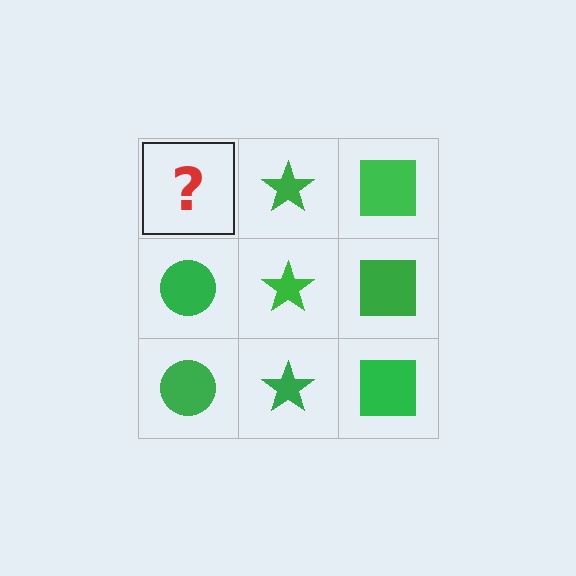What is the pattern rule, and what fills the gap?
The rule is that each column has a consistent shape. The gap should be filled with a green circle.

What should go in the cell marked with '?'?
The missing cell should contain a green circle.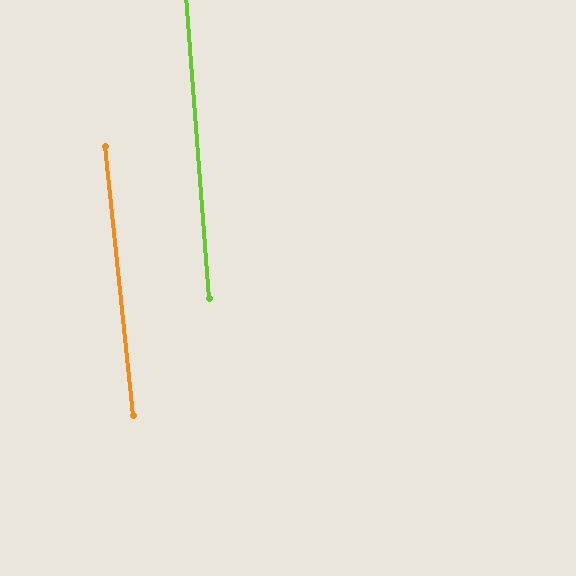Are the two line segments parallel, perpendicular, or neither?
Parallel — their directions differ by only 1.4°.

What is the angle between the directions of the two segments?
Approximately 1 degree.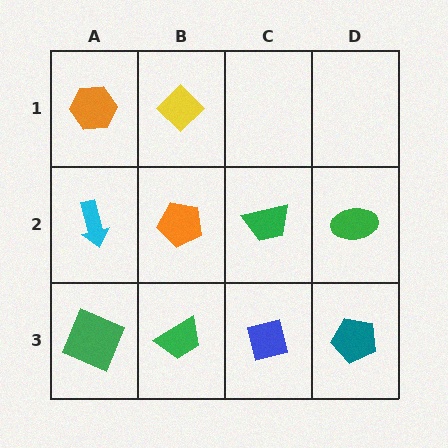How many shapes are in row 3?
4 shapes.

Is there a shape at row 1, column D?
No, that cell is empty.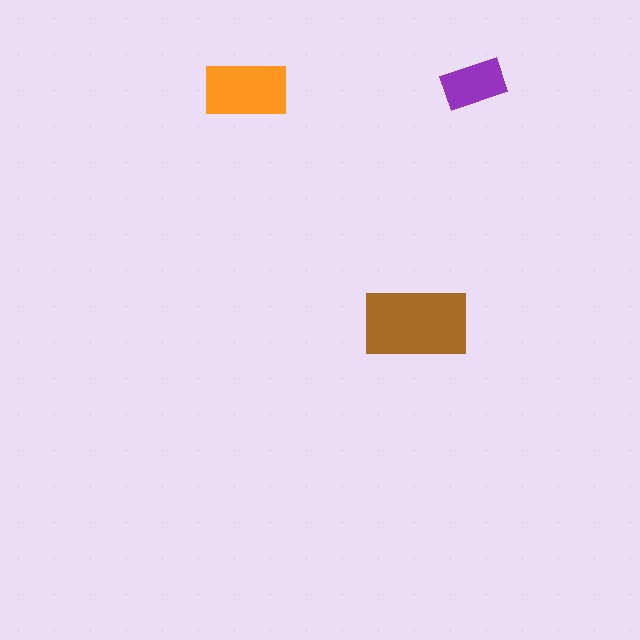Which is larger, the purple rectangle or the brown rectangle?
The brown one.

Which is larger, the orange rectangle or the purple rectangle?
The orange one.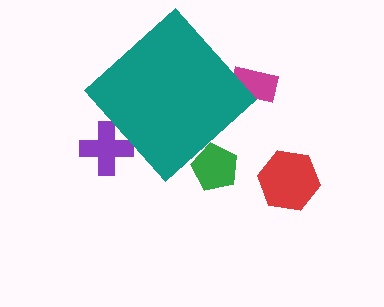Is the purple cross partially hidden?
Yes, the purple cross is partially hidden behind the teal diamond.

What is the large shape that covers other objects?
A teal diamond.